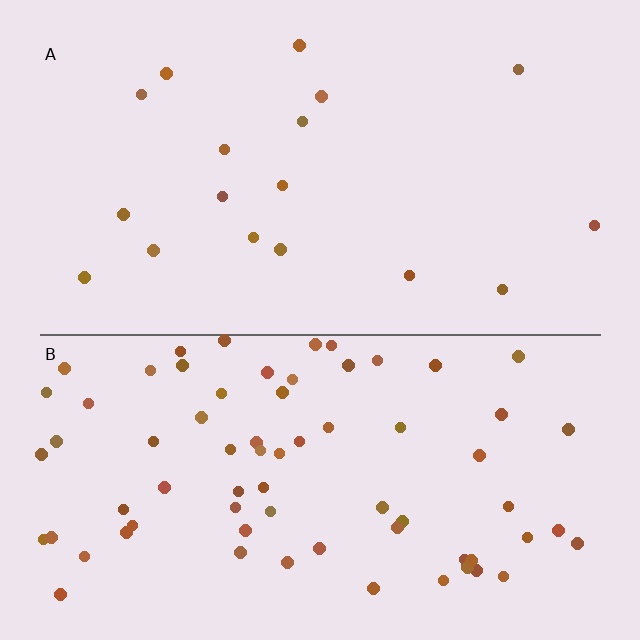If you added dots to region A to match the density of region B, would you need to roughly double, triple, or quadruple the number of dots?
Approximately quadruple.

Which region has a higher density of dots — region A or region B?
B (the bottom).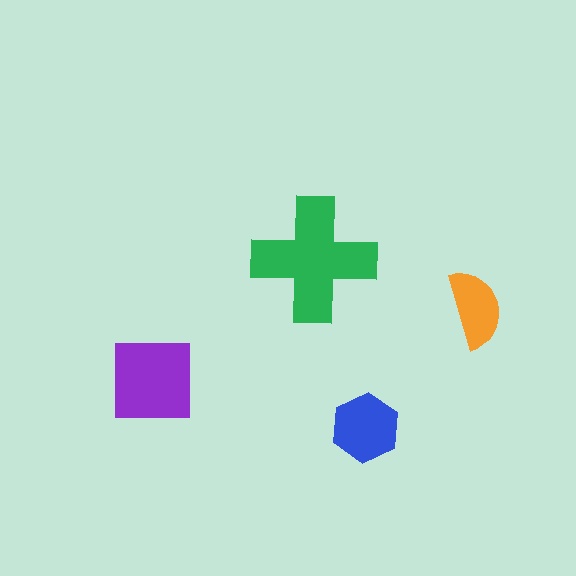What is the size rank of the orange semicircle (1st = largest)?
4th.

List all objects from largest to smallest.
The green cross, the purple square, the blue hexagon, the orange semicircle.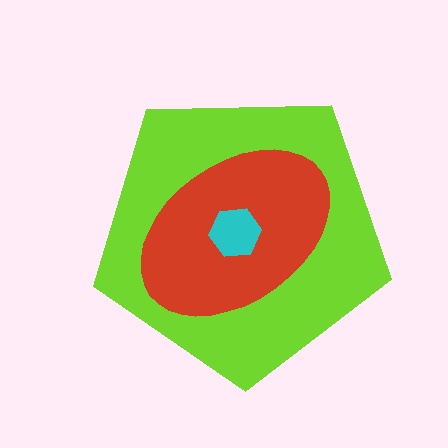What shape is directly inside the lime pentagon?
The red ellipse.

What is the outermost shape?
The lime pentagon.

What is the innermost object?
The cyan hexagon.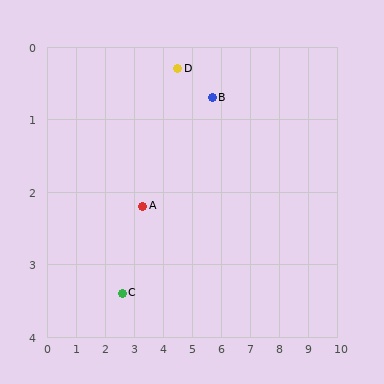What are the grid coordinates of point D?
Point D is at approximately (4.5, 0.3).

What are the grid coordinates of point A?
Point A is at approximately (3.3, 2.2).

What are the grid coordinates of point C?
Point C is at approximately (2.6, 3.4).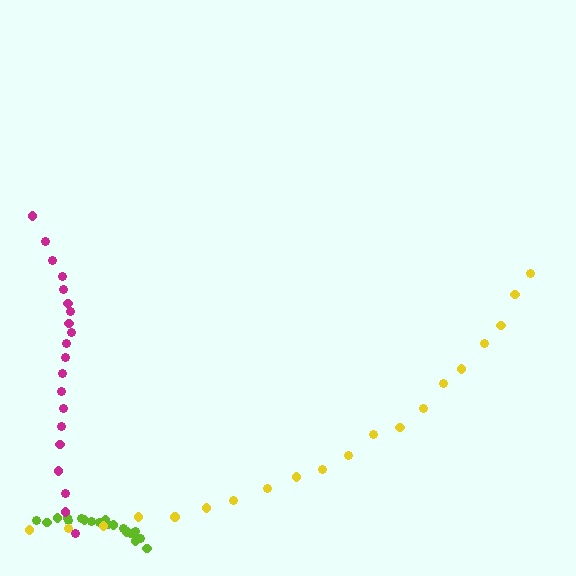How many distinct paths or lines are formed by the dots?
There are 3 distinct paths.